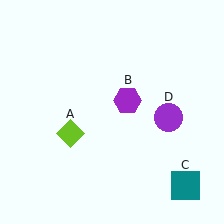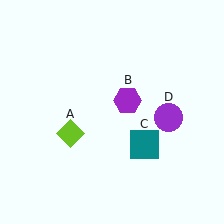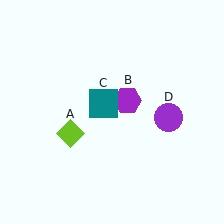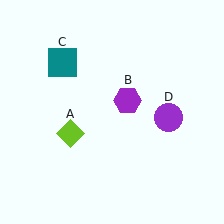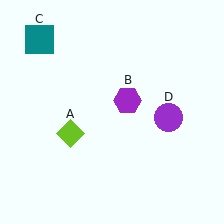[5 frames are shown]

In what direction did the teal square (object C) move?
The teal square (object C) moved up and to the left.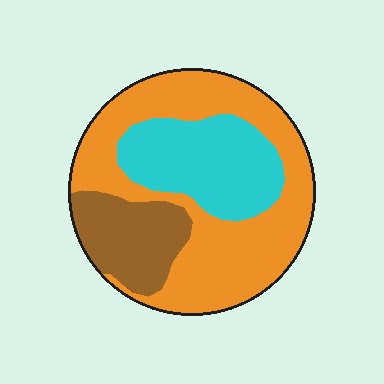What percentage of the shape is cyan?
Cyan takes up about one quarter (1/4) of the shape.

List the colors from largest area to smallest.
From largest to smallest: orange, cyan, brown.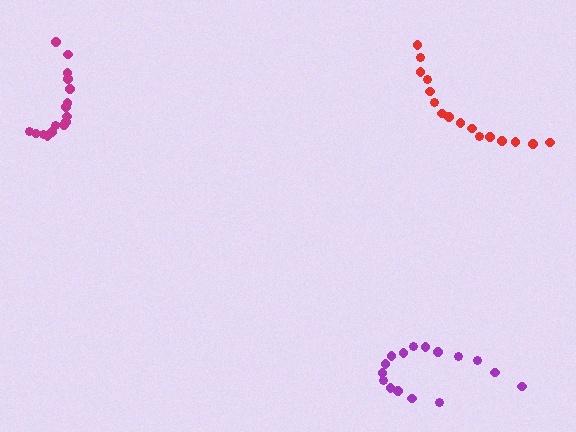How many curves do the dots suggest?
There are 3 distinct paths.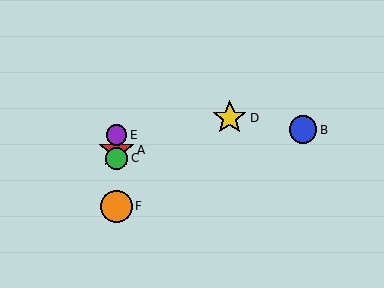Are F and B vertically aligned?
No, F is at x≈116 and B is at x≈303.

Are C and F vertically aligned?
Yes, both are at x≈116.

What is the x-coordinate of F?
Object F is at x≈116.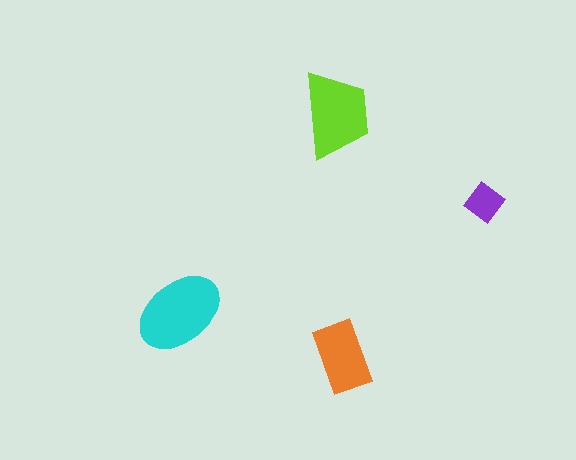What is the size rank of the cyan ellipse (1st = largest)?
1st.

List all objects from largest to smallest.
The cyan ellipse, the lime trapezoid, the orange rectangle, the purple diamond.